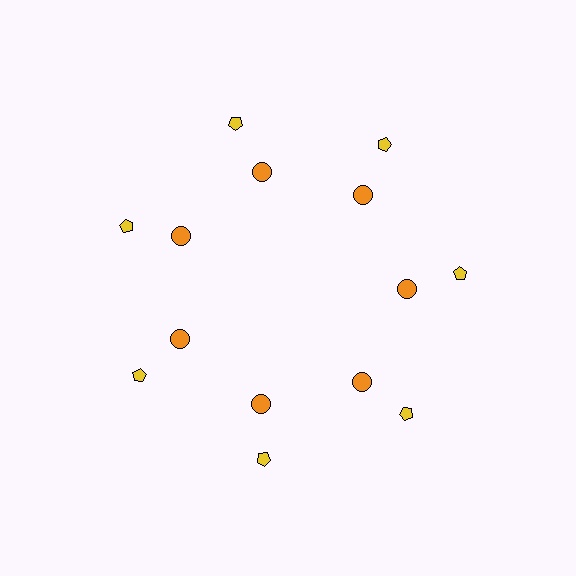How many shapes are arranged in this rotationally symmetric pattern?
There are 14 shapes, arranged in 7 groups of 2.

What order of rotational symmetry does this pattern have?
This pattern has 7-fold rotational symmetry.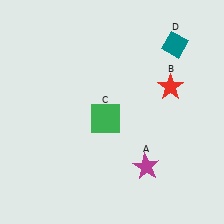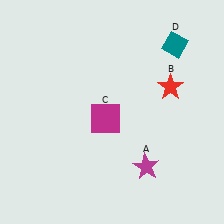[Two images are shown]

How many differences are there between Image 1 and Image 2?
There is 1 difference between the two images.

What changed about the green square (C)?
In Image 1, C is green. In Image 2, it changed to magenta.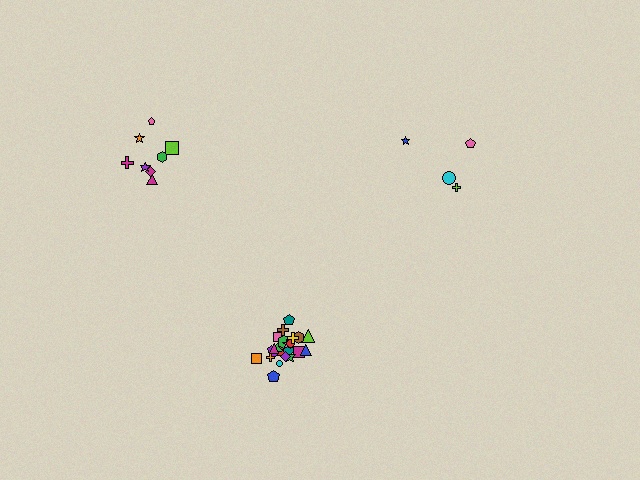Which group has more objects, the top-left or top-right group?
The top-left group.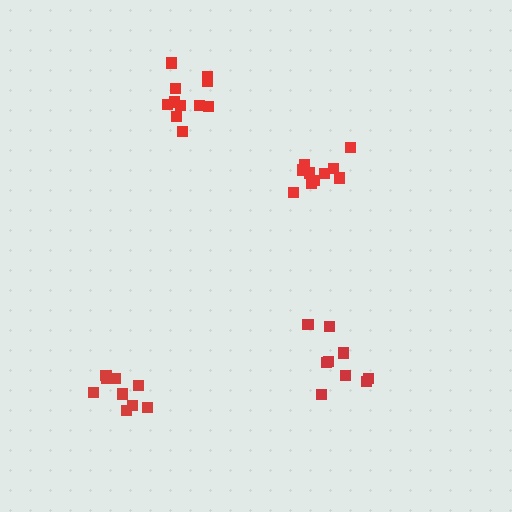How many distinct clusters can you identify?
There are 4 distinct clusters.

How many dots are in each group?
Group 1: 9 dots, Group 2: 11 dots, Group 3: 10 dots, Group 4: 9 dots (39 total).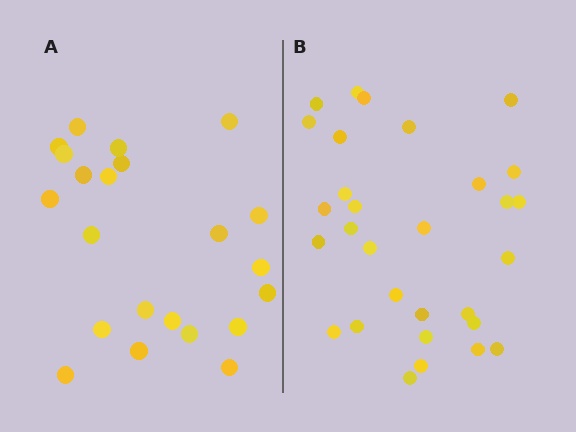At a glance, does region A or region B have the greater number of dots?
Region B (the right region) has more dots.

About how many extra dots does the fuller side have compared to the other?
Region B has roughly 8 or so more dots than region A.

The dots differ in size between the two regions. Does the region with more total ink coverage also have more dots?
No. Region A has more total ink coverage because its dots are larger, but region B actually contains more individual dots. Total area can be misleading — the number of items is what matters here.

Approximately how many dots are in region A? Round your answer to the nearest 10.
About 20 dots. (The exact count is 22, which rounds to 20.)